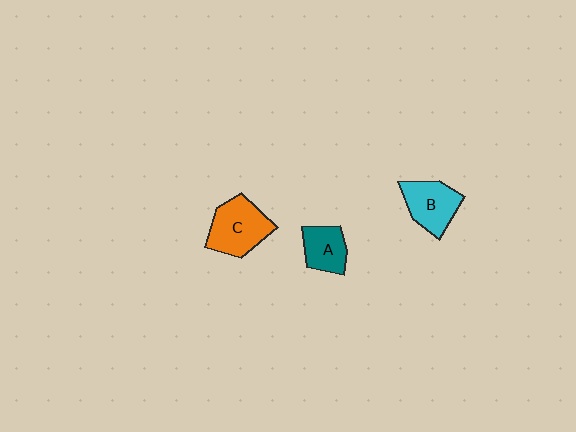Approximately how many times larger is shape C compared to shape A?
Approximately 1.5 times.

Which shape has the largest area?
Shape C (orange).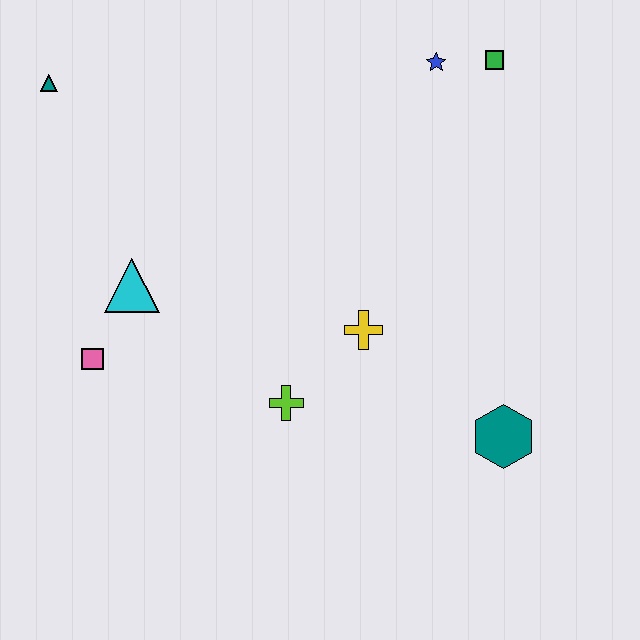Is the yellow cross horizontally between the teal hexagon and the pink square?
Yes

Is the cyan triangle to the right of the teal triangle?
Yes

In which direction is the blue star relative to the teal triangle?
The blue star is to the right of the teal triangle.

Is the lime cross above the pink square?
No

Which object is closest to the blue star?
The green square is closest to the blue star.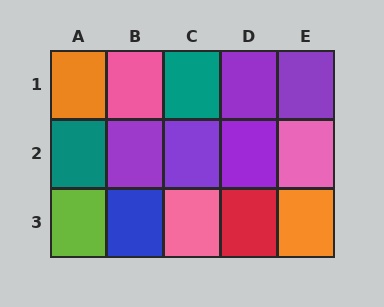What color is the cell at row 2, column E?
Pink.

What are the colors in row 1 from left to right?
Orange, pink, teal, purple, purple.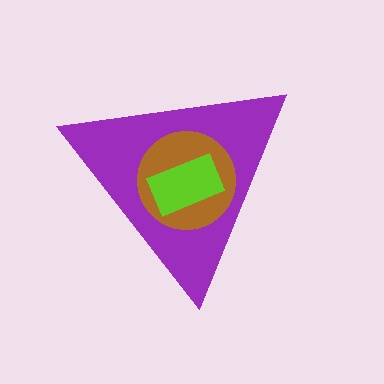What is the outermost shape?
The purple triangle.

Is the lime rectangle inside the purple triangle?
Yes.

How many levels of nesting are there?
3.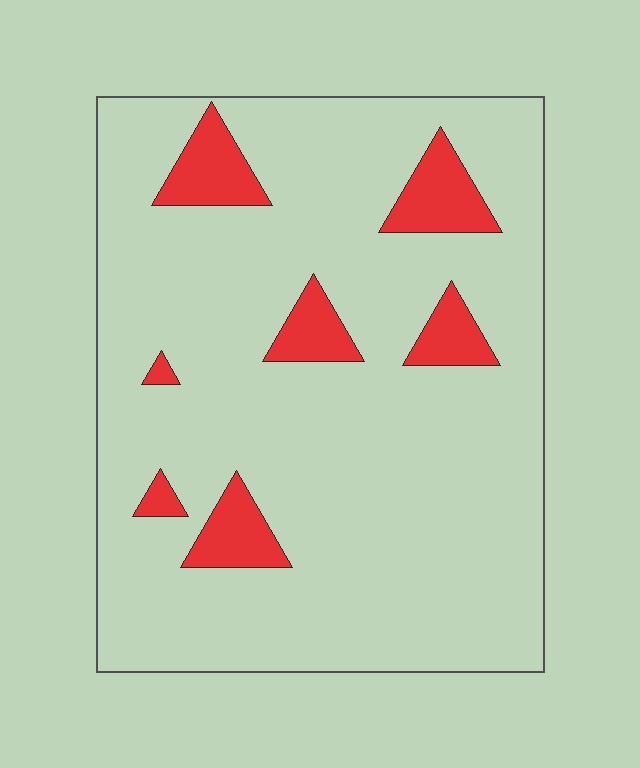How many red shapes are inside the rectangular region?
7.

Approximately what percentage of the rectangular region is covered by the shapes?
Approximately 10%.